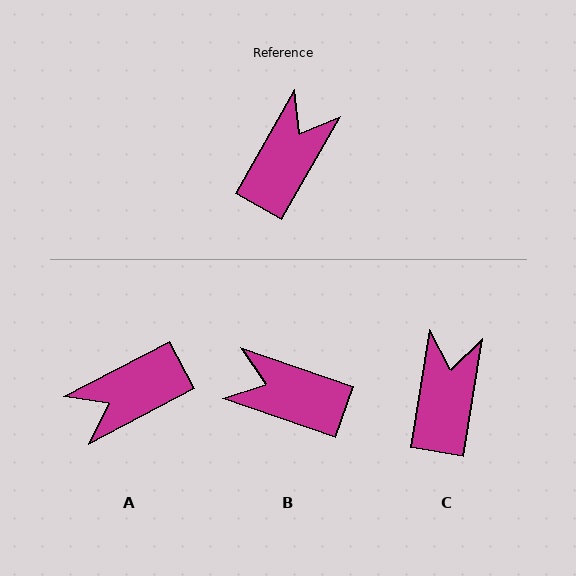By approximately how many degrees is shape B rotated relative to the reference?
Approximately 101 degrees counter-clockwise.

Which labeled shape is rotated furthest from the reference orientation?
A, about 147 degrees away.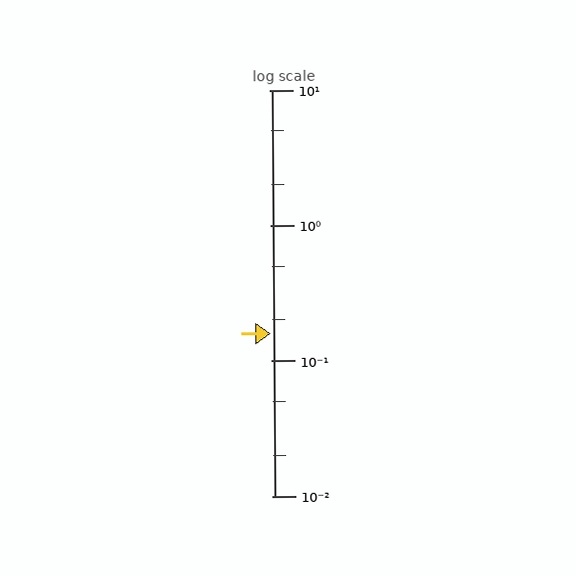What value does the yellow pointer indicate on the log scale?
The pointer indicates approximately 0.16.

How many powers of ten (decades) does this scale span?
The scale spans 3 decades, from 0.01 to 10.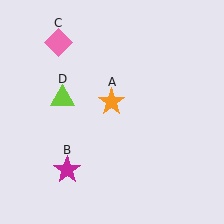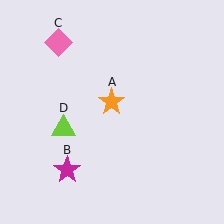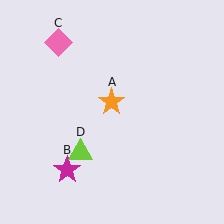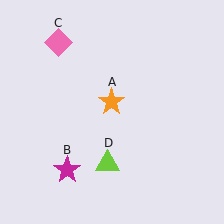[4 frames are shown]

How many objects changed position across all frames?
1 object changed position: lime triangle (object D).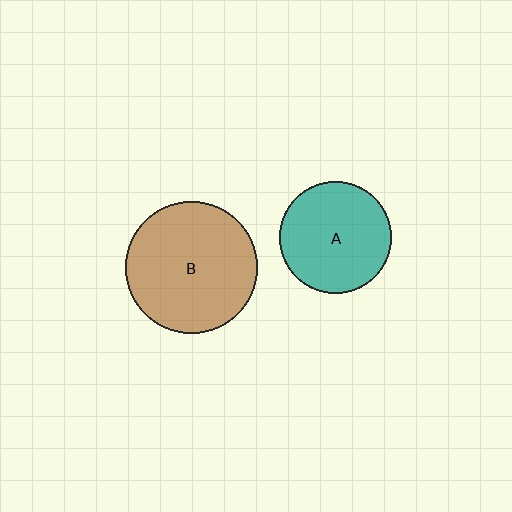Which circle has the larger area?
Circle B (brown).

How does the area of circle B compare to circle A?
Approximately 1.4 times.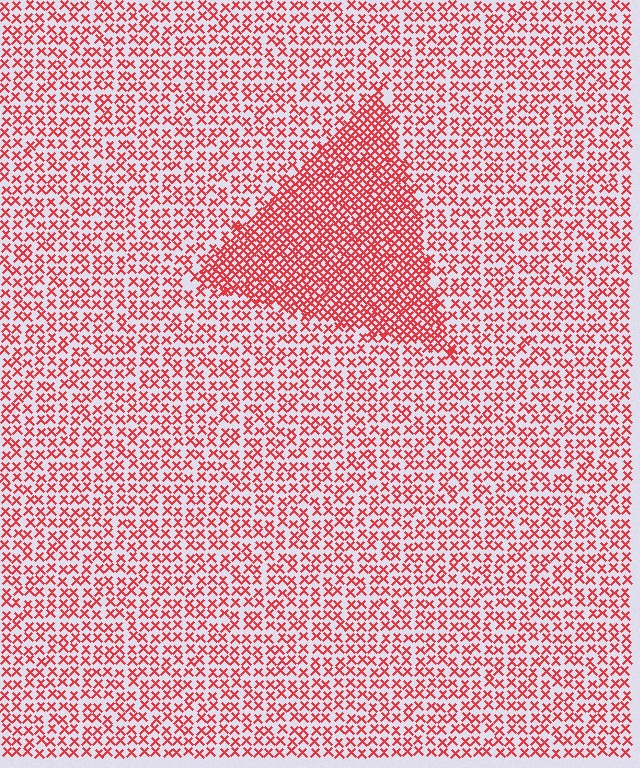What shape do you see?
I see a triangle.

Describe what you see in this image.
The image contains small red elements arranged at two different densities. A triangle-shaped region is visible where the elements are more densely packed than the surrounding area.